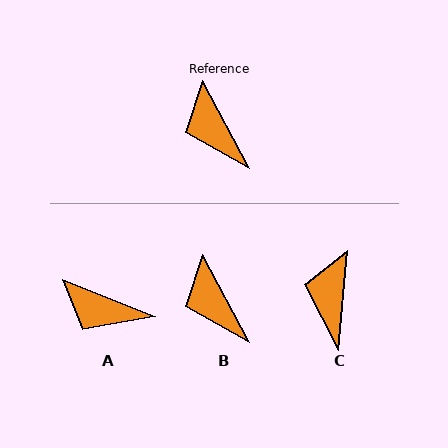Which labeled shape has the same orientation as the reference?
B.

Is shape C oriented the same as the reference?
No, it is off by about 33 degrees.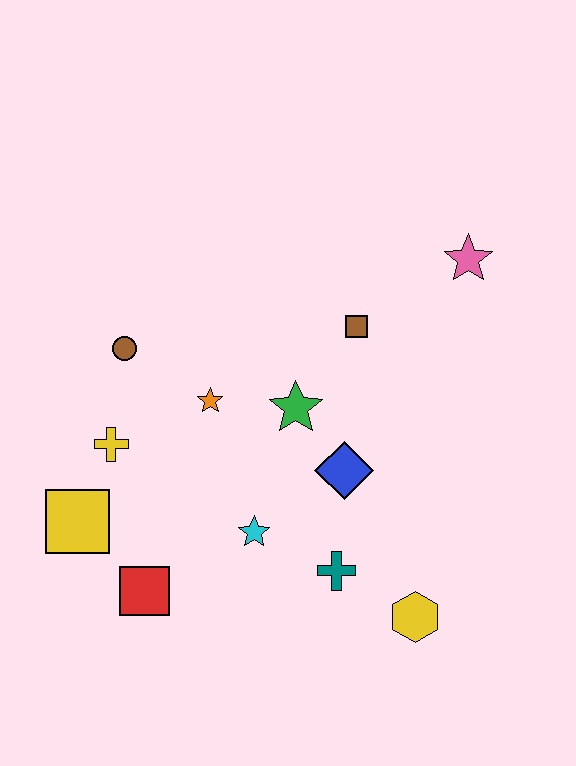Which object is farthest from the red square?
The pink star is farthest from the red square.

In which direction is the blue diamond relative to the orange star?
The blue diamond is to the right of the orange star.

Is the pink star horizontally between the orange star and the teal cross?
No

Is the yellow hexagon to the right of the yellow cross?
Yes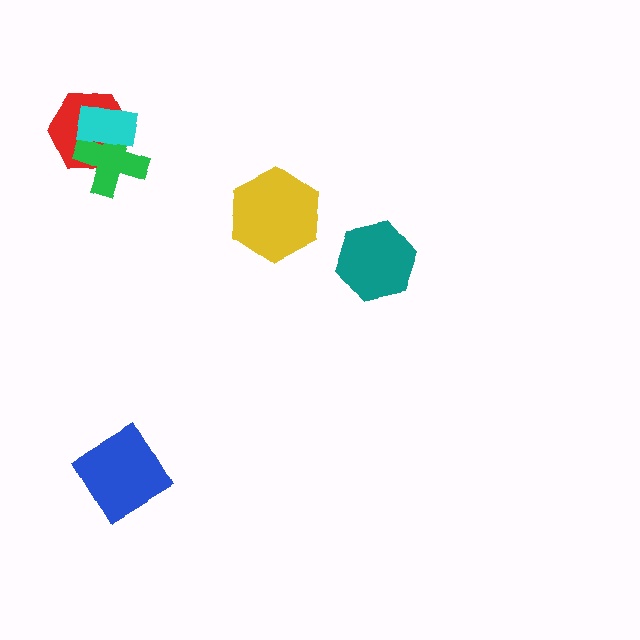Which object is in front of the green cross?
The cyan rectangle is in front of the green cross.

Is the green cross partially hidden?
Yes, it is partially covered by another shape.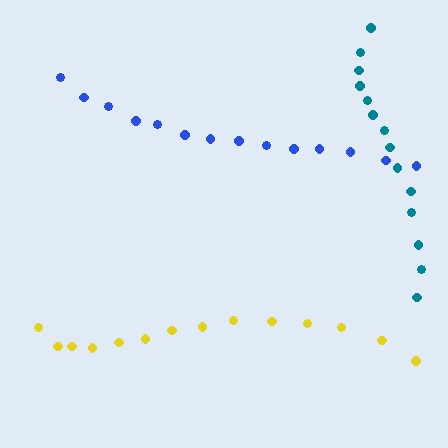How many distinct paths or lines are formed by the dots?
There are 3 distinct paths.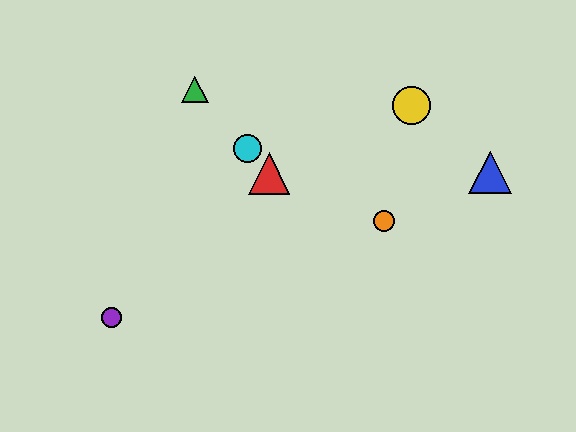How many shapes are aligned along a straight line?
3 shapes (the red triangle, the green triangle, the cyan circle) are aligned along a straight line.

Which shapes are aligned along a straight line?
The red triangle, the green triangle, the cyan circle are aligned along a straight line.